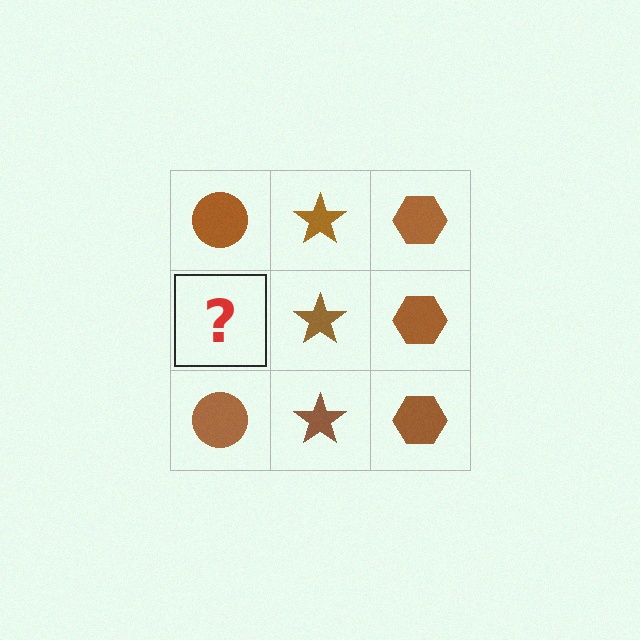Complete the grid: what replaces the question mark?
The question mark should be replaced with a brown circle.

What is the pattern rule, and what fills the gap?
The rule is that each column has a consistent shape. The gap should be filled with a brown circle.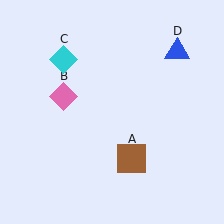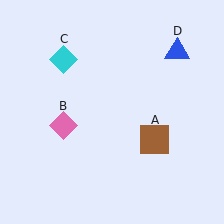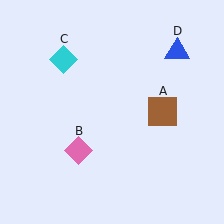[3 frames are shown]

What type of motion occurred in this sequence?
The brown square (object A), pink diamond (object B) rotated counterclockwise around the center of the scene.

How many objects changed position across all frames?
2 objects changed position: brown square (object A), pink diamond (object B).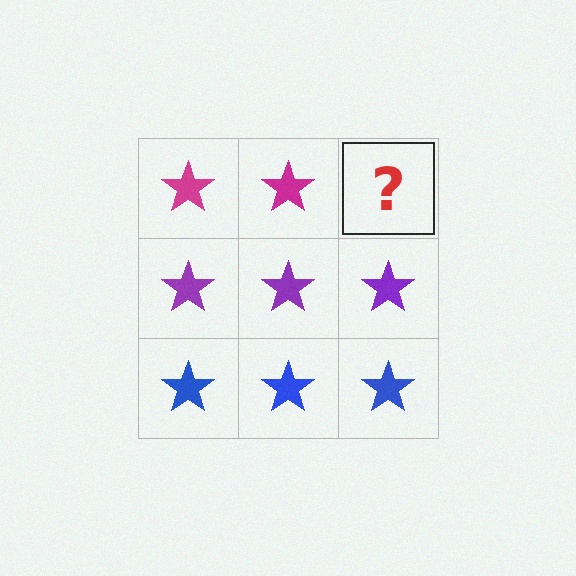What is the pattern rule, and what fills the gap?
The rule is that each row has a consistent color. The gap should be filled with a magenta star.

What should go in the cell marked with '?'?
The missing cell should contain a magenta star.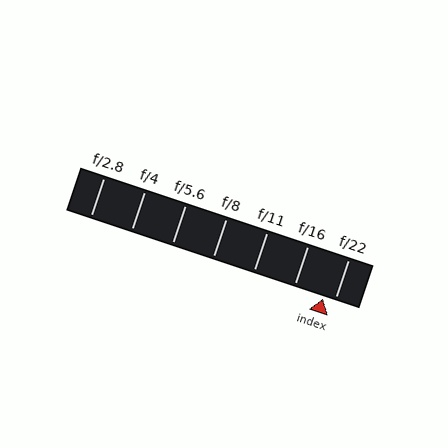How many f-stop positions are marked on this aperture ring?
There are 7 f-stop positions marked.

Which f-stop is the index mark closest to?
The index mark is closest to f/22.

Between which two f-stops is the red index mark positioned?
The index mark is between f/16 and f/22.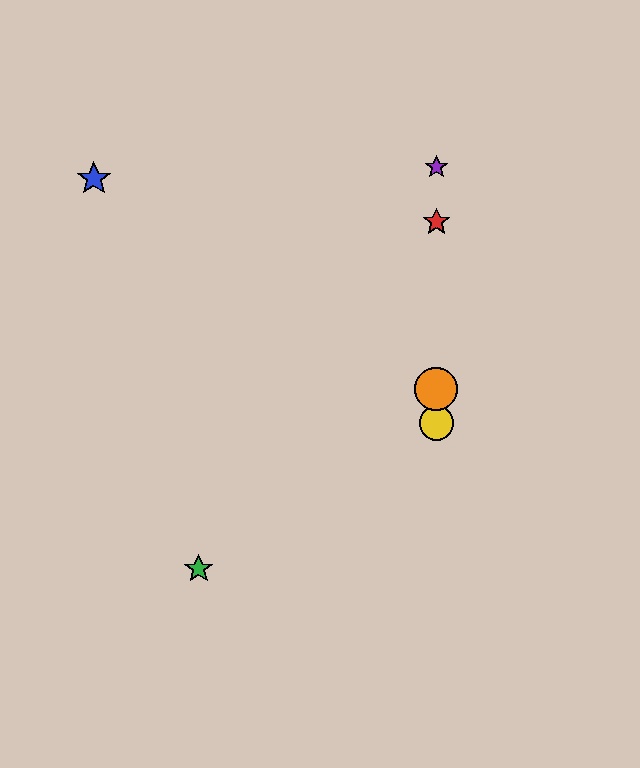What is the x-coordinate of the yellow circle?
The yellow circle is at x≈436.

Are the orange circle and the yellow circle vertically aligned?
Yes, both are at x≈436.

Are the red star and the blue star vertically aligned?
No, the red star is at x≈436 and the blue star is at x≈94.